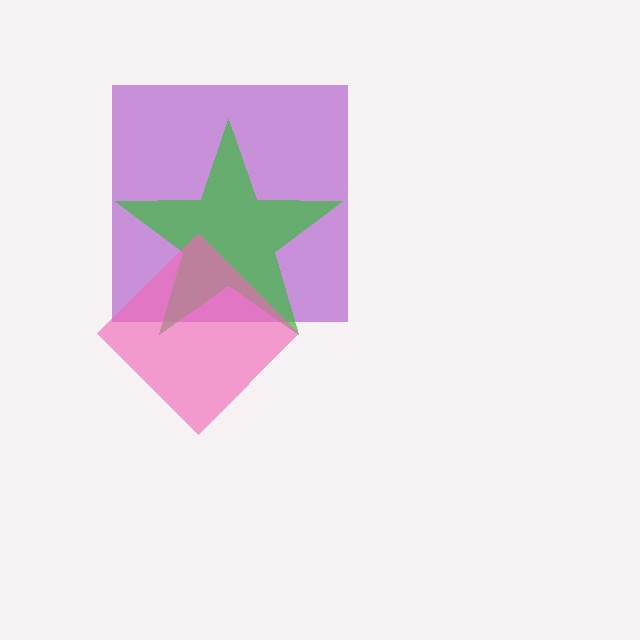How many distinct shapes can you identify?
There are 3 distinct shapes: a purple square, a green star, a pink diamond.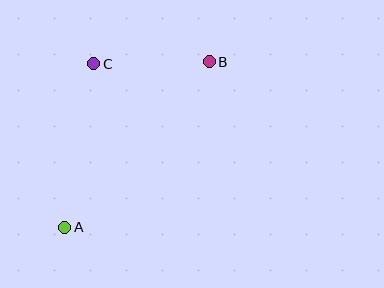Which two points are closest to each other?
Points B and C are closest to each other.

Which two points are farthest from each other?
Points A and B are farthest from each other.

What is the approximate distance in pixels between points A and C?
The distance between A and C is approximately 166 pixels.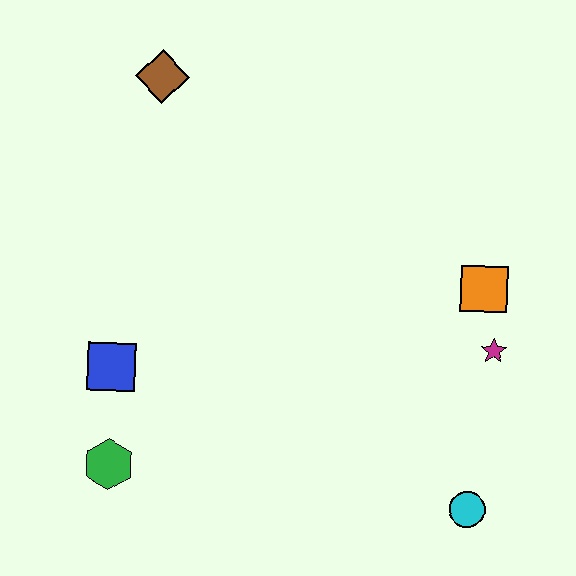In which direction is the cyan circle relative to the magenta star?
The cyan circle is below the magenta star.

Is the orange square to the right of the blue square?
Yes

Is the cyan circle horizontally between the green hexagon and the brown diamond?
No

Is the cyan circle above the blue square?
No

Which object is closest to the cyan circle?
The magenta star is closest to the cyan circle.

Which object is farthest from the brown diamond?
The cyan circle is farthest from the brown diamond.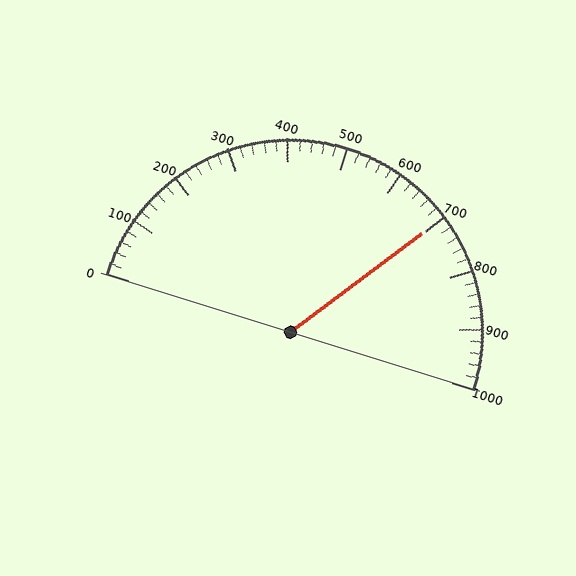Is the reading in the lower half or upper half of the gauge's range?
The reading is in the upper half of the range (0 to 1000).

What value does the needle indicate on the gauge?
The needle indicates approximately 700.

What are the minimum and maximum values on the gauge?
The gauge ranges from 0 to 1000.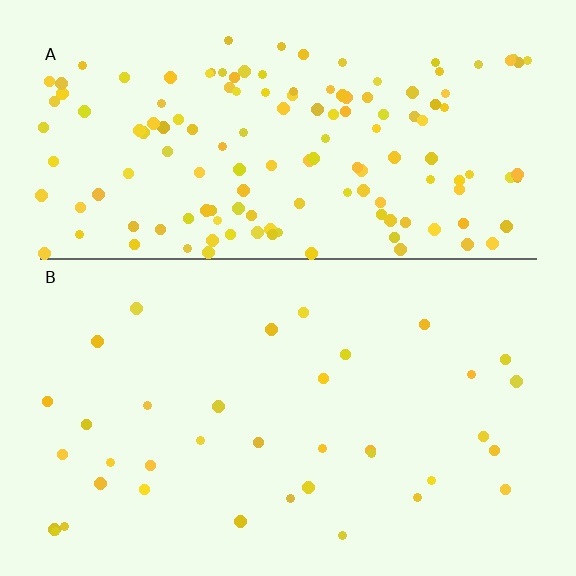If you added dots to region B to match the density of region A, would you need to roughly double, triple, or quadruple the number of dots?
Approximately quadruple.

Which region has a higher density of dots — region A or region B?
A (the top).